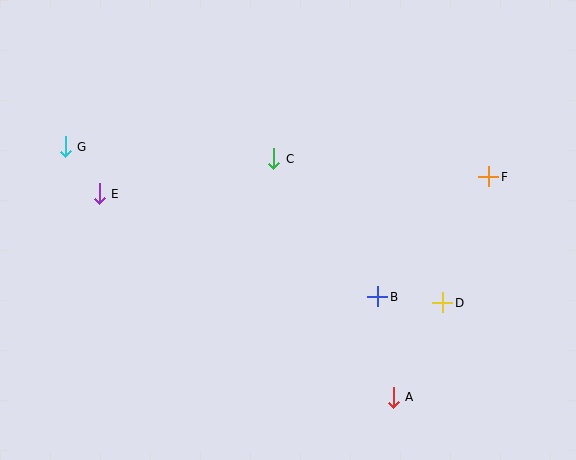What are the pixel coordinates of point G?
Point G is at (65, 147).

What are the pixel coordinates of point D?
Point D is at (443, 303).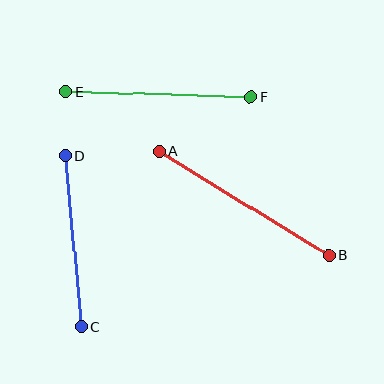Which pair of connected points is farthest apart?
Points A and B are farthest apart.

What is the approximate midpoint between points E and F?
The midpoint is at approximately (158, 95) pixels.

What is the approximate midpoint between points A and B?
The midpoint is at approximately (244, 203) pixels.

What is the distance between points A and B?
The distance is approximately 199 pixels.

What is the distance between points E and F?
The distance is approximately 186 pixels.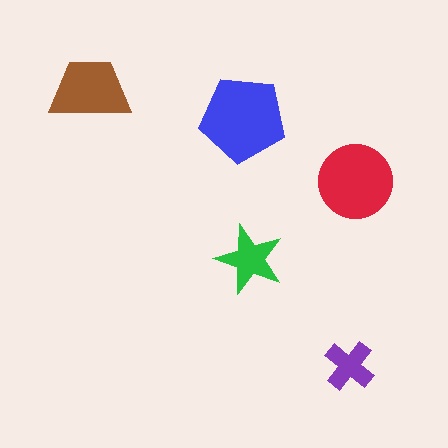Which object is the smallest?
The purple cross.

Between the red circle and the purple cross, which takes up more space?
The red circle.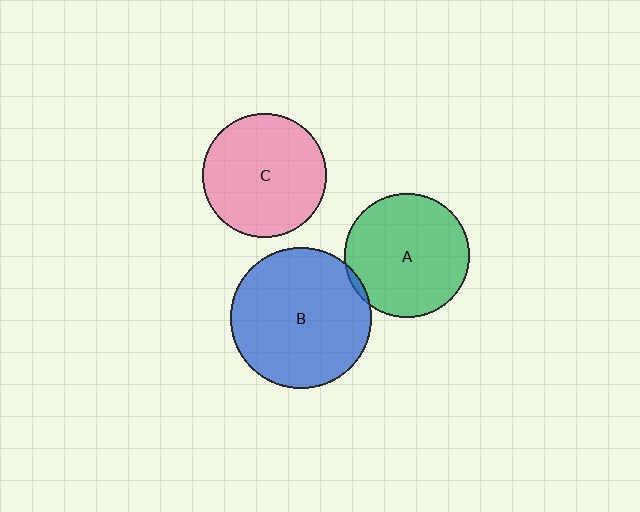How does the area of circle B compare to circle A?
Approximately 1.3 times.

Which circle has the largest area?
Circle B (blue).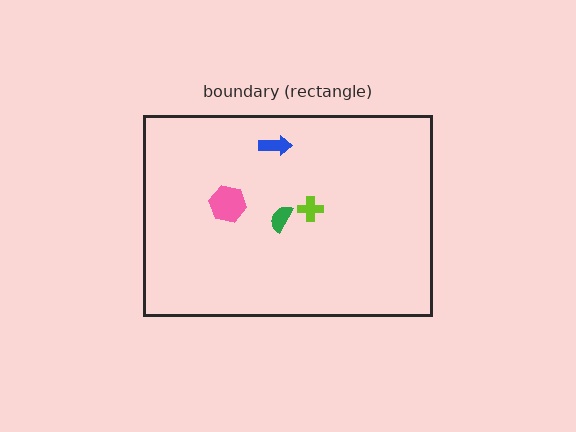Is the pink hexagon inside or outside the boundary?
Inside.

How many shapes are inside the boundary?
4 inside, 0 outside.